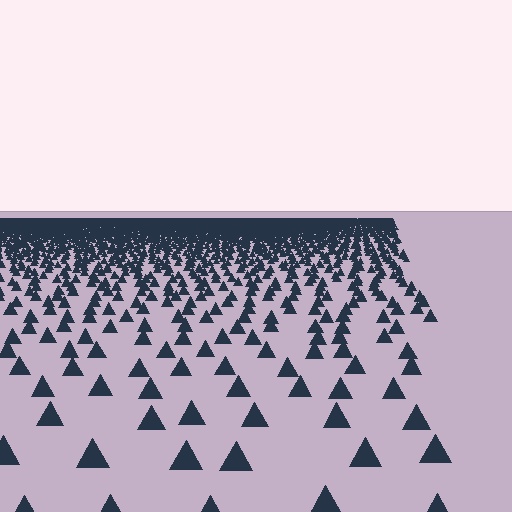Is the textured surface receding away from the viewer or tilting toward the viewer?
The surface is receding away from the viewer. Texture elements get smaller and denser toward the top.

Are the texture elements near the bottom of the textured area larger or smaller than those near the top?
Larger. Near the bottom, elements are closer to the viewer and appear at a bigger on-screen size.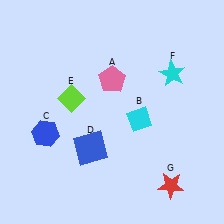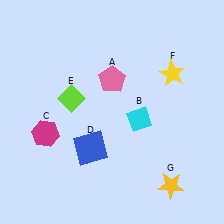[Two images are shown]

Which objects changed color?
C changed from blue to magenta. F changed from cyan to yellow. G changed from red to yellow.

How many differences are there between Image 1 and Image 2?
There are 3 differences between the two images.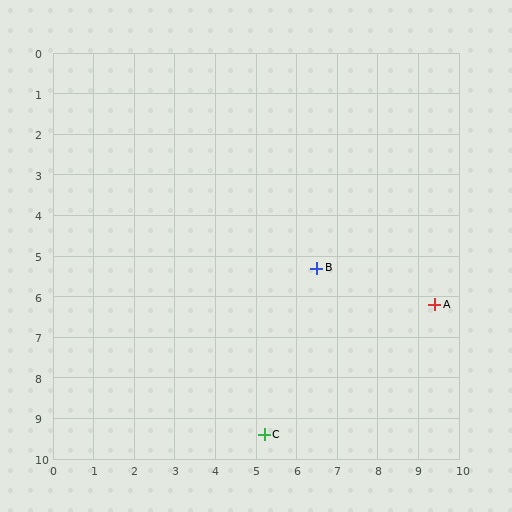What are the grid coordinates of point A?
Point A is at approximately (9.4, 6.2).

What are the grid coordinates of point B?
Point B is at approximately (6.5, 5.3).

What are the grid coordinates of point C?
Point C is at approximately (5.2, 9.4).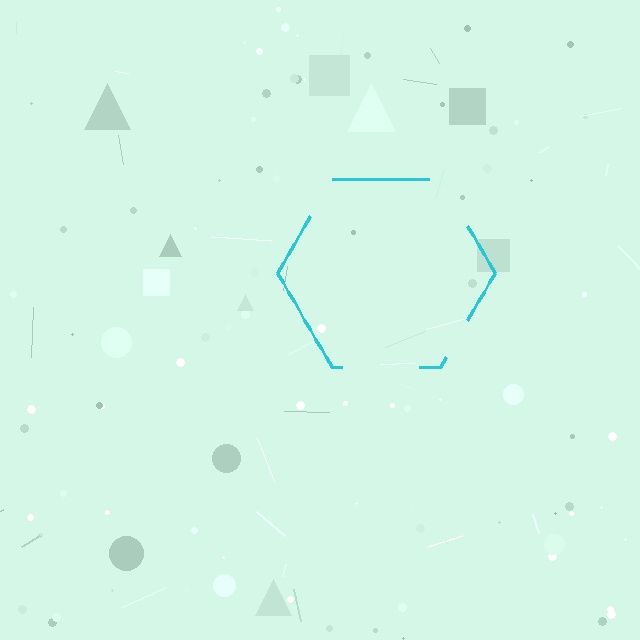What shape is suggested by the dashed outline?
The dashed outline suggests a hexagon.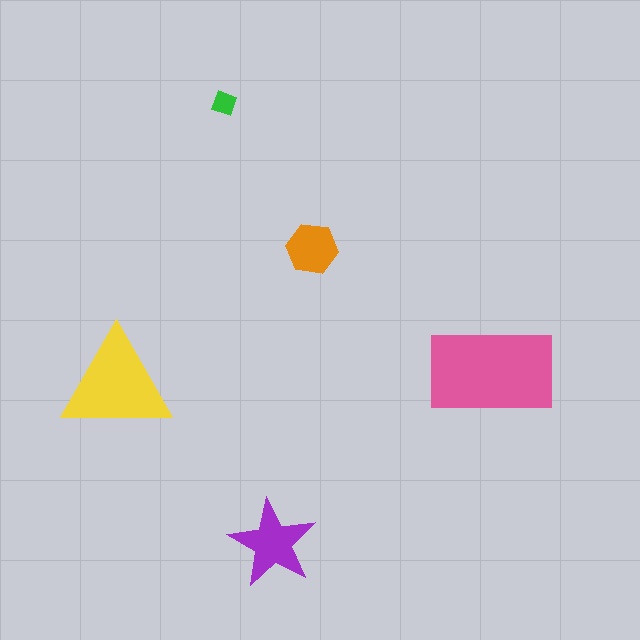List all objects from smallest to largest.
The green diamond, the orange hexagon, the purple star, the yellow triangle, the pink rectangle.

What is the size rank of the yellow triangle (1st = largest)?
2nd.